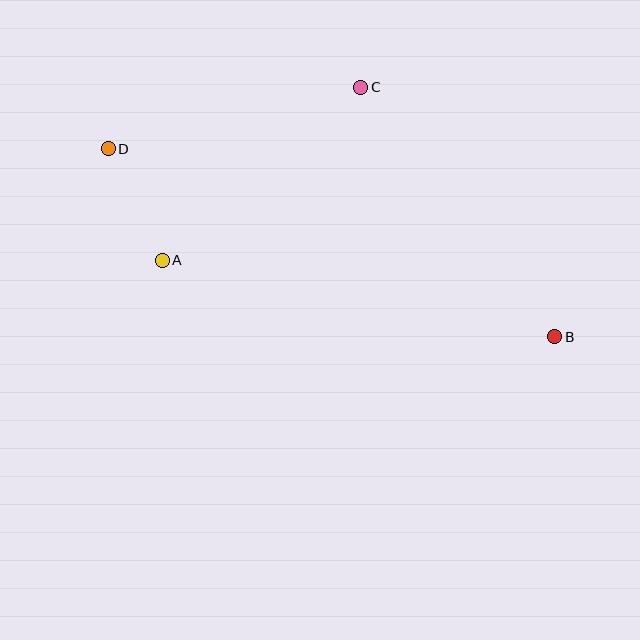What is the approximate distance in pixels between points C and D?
The distance between C and D is approximately 260 pixels.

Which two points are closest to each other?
Points A and D are closest to each other.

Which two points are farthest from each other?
Points B and D are farthest from each other.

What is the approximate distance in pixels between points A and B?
The distance between A and B is approximately 400 pixels.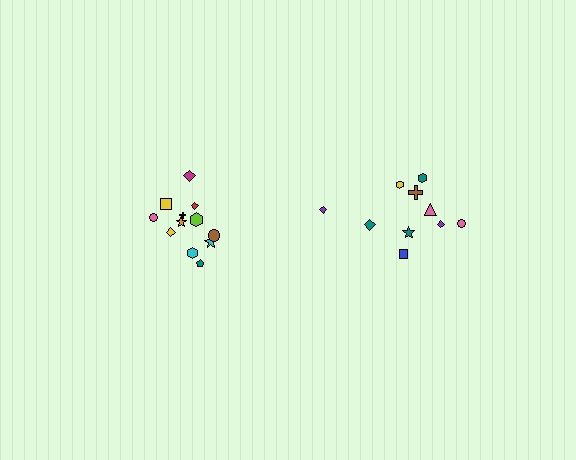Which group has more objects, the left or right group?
The left group.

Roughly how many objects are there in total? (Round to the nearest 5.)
Roughly 20 objects in total.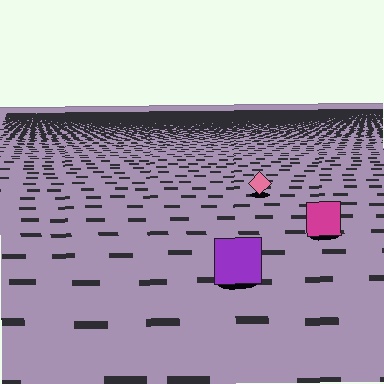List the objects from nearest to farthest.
From nearest to farthest: the purple square, the magenta square, the pink diamond.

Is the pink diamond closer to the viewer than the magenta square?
No. The magenta square is closer — you can tell from the texture gradient: the ground texture is coarser near it.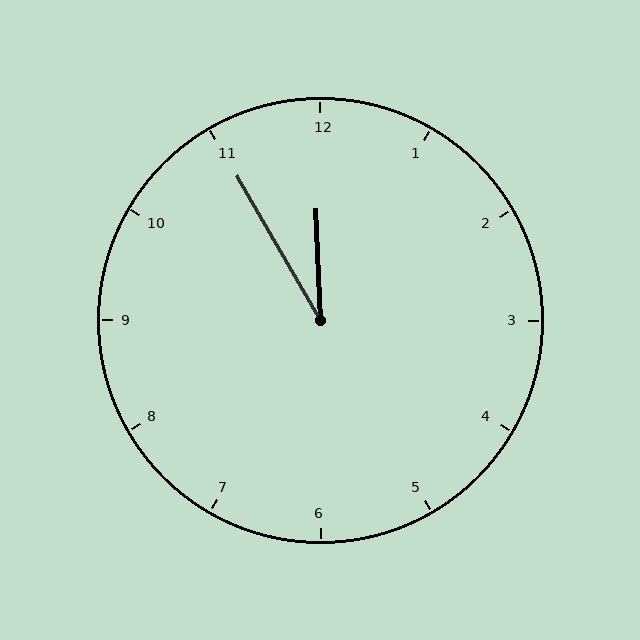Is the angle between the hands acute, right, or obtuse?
It is acute.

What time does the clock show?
11:55.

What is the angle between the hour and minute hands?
Approximately 28 degrees.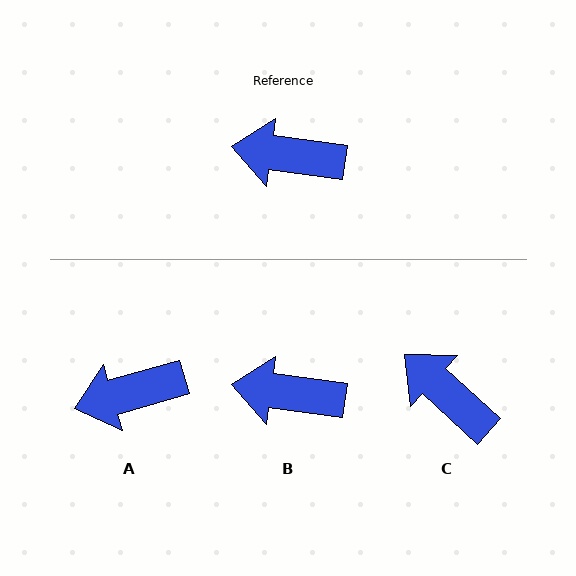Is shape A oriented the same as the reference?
No, it is off by about 24 degrees.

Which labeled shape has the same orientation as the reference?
B.